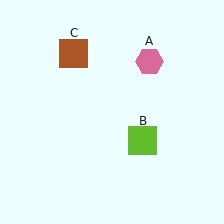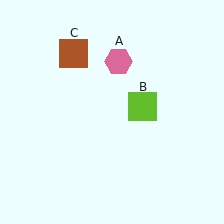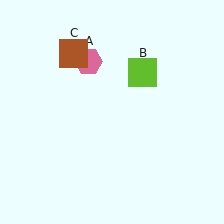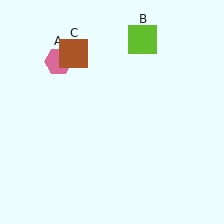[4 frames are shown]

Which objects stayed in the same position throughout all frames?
Brown square (object C) remained stationary.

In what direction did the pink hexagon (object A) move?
The pink hexagon (object A) moved left.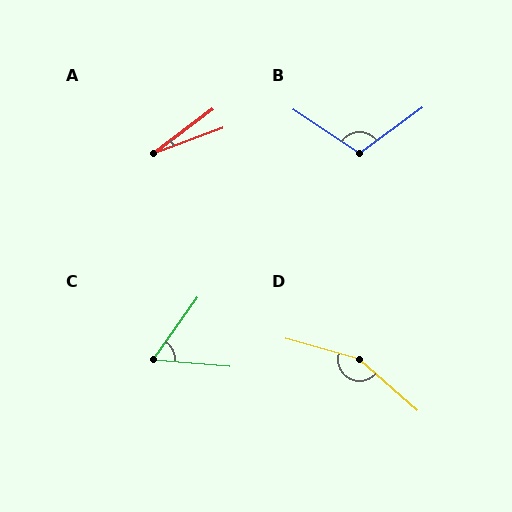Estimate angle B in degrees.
Approximately 110 degrees.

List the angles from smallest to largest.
A (17°), C (60°), B (110°), D (155°).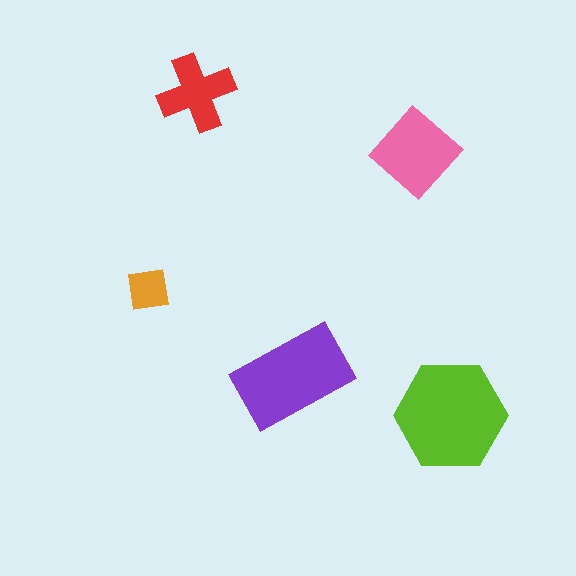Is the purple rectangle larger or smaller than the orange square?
Larger.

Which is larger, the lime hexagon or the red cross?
The lime hexagon.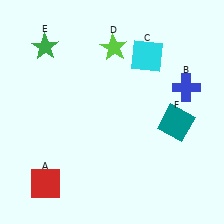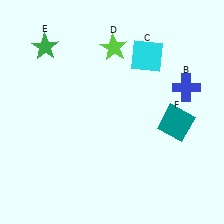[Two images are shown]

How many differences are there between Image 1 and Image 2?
There is 1 difference between the two images.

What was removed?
The red square (A) was removed in Image 2.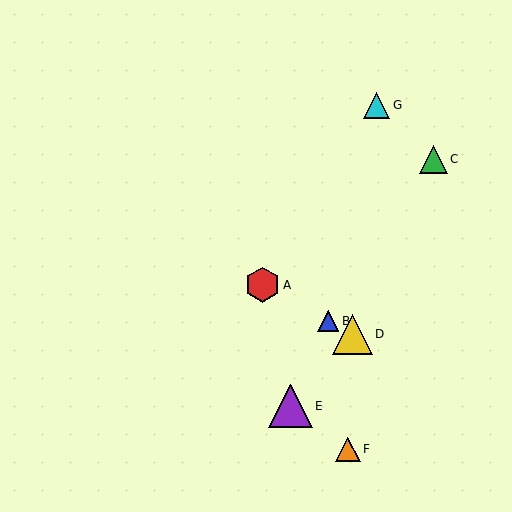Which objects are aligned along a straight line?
Objects A, B, D are aligned along a straight line.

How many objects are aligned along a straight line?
3 objects (A, B, D) are aligned along a straight line.